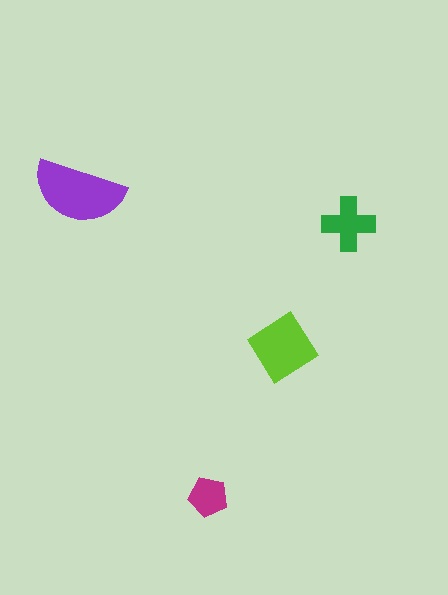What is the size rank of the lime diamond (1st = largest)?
2nd.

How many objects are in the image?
There are 4 objects in the image.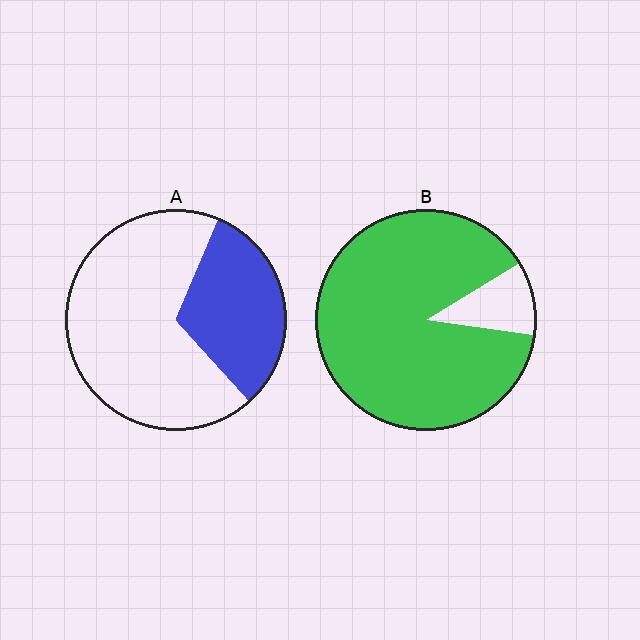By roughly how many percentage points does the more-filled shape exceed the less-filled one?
By roughly 55 percentage points (B over A).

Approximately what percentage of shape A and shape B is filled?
A is approximately 30% and B is approximately 90%.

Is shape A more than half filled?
No.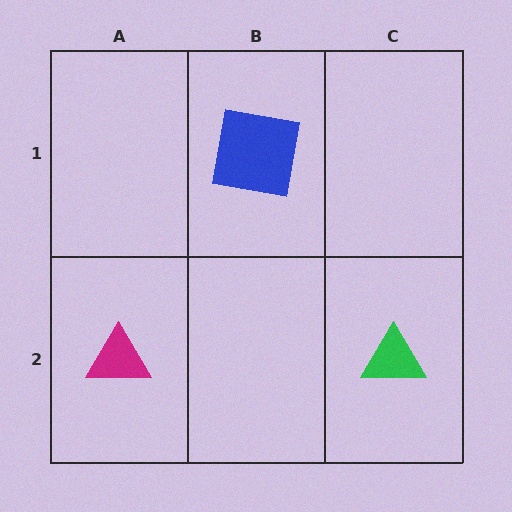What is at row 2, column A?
A magenta triangle.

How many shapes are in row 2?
2 shapes.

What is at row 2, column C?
A green triangle.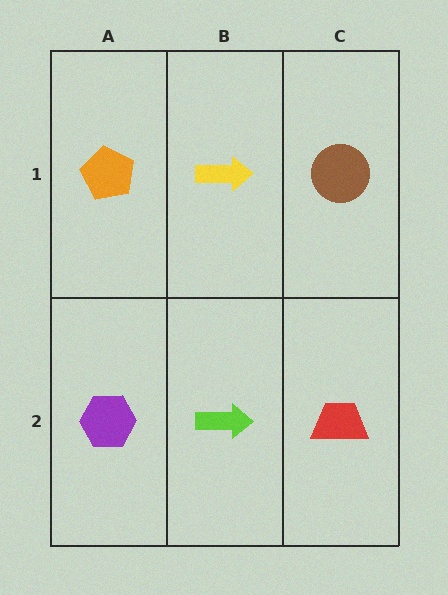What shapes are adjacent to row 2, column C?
A brown circle (row 1, column C), a lime arrow (row 2, column B).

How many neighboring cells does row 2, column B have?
3.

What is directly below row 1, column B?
A lime arrow.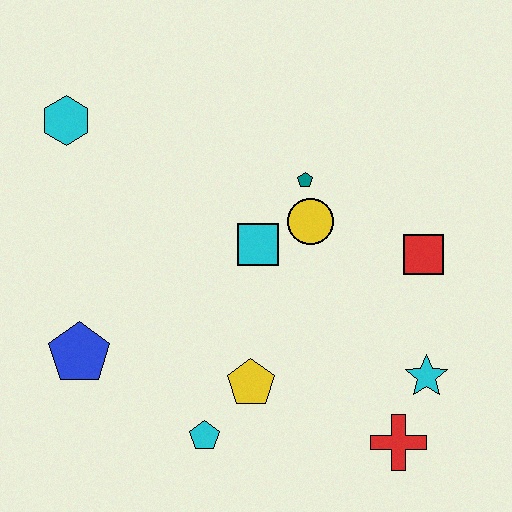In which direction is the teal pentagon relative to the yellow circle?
The teal pentagon is above the yellow circle.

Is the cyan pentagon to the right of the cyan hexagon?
Yes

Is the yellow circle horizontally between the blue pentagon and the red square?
Yes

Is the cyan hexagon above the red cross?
Yes